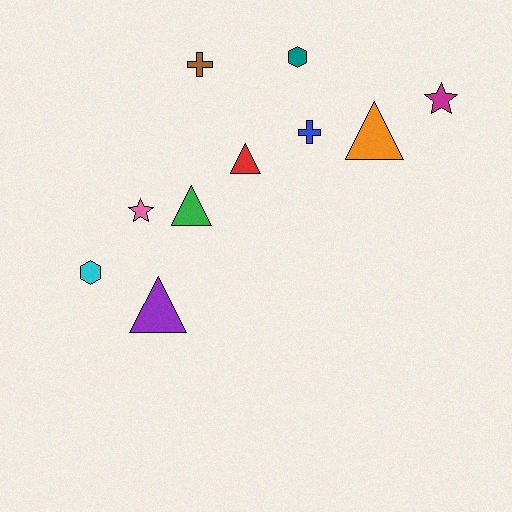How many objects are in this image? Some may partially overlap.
There are 10 objects.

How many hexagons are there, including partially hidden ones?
There are 2 hexagons.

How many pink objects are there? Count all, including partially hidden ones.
There is 1 pink object.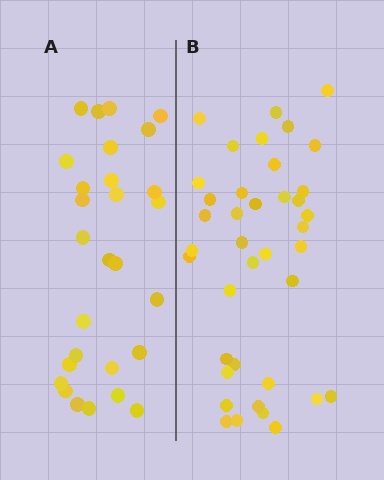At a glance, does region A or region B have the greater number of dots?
Region B (the right region) has more dots.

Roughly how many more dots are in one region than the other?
Region B has roughly 12 or so more dots than region A.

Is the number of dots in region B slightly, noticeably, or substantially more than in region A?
Region B has noticeably more, but not dramatically so. The ratio is roughly 1.4 to 1.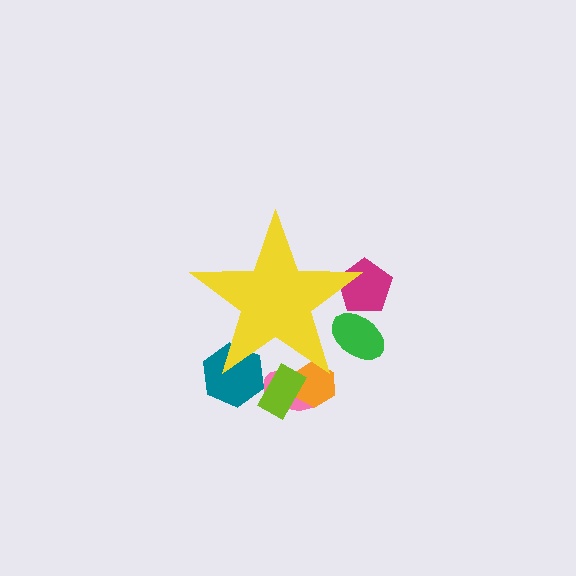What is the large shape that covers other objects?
A yellow star.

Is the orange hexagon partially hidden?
Yes, the orange hexagon is partially hidden behind the yellow star.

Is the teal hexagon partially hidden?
Yes, the teal hexagon is partially hidden behind the yellow star.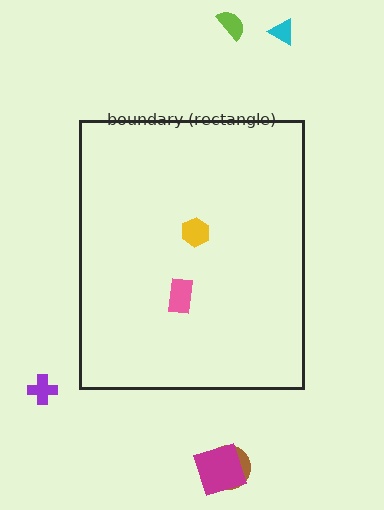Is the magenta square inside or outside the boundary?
Outside.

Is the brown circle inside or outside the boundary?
Outside.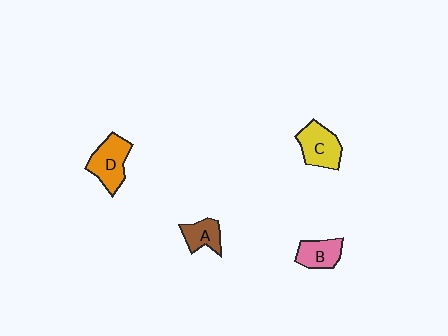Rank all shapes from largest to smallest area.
From largest to smallest: D (orange), C (yellow), B (pink), A (brown).